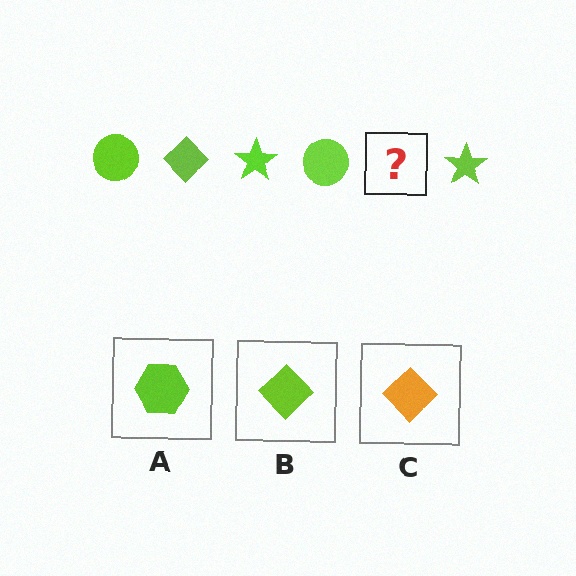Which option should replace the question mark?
Option B.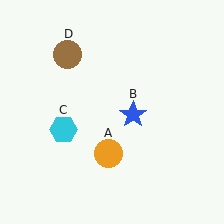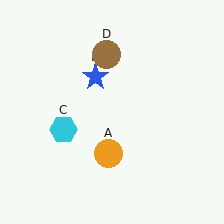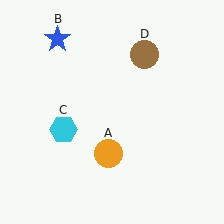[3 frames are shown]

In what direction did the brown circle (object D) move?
The brown circle (object D) moved right.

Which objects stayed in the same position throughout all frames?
Orange circle (object A) and cyan hexagon (object C) remained stationary.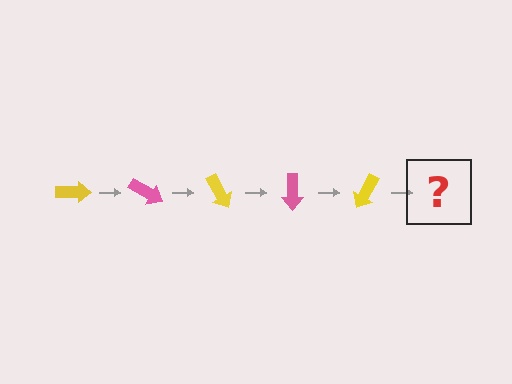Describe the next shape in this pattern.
It should be a pink arrow, rotated 150 degrees from the start.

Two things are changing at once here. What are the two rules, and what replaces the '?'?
The two rules are that it rotates 30 degrees each step and the color cycles through yellow and pink. The '?' should be a pink arrow, rotated 150 degrees from the start.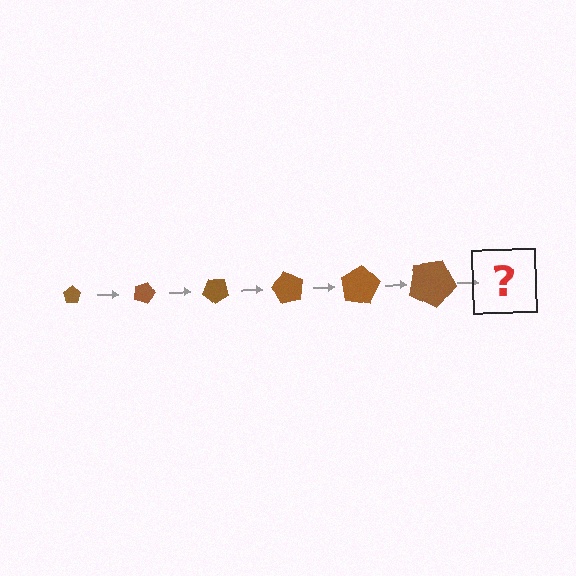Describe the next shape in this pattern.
It should be a pentagon, larger than the previous one and rotated 120 degrees from the start.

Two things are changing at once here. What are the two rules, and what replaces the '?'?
The two rules are that the pentagon grows larger each step and it rotates 20 degrees each step. The '?' should be a pentagon, larger than the previous one and rotated 120 degrees from the start.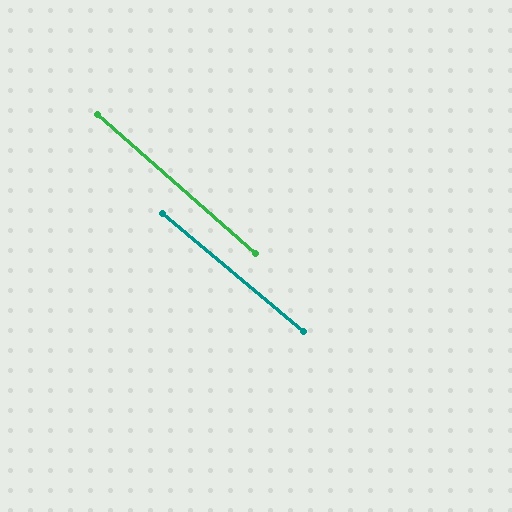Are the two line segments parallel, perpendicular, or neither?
Parallel — their directions differ by only 1.7°.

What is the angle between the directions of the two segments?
Approximately 2 degrees.